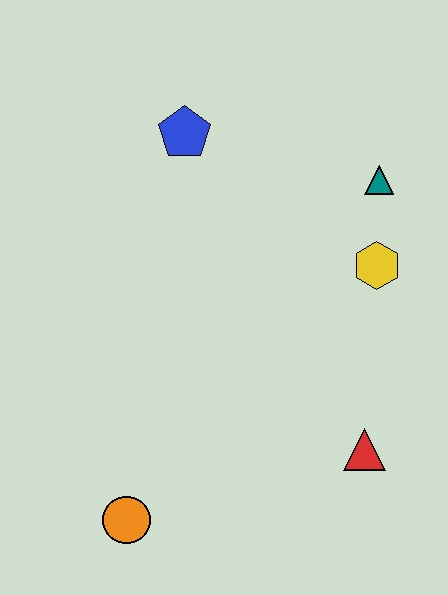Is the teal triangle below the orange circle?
No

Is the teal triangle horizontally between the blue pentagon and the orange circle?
No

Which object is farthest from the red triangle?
The blue pentagon is farthest from the red triangle.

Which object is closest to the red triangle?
The yellow hexagon is closest to the red triangle.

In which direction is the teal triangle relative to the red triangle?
The teal triangle is above the red triangle.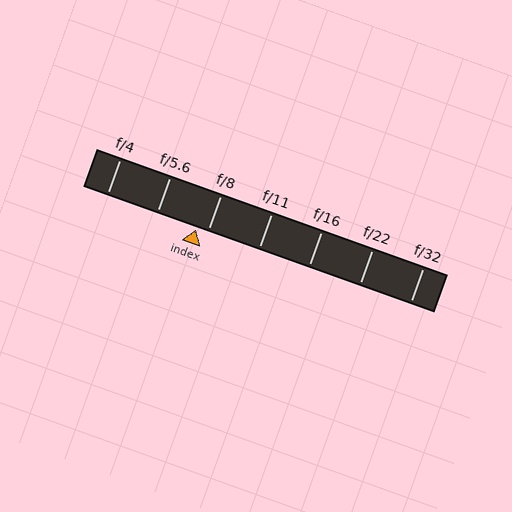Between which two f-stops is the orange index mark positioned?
The index mark is between f/5.6 and f/8.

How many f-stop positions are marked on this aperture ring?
There are 7 f-stop positions marked.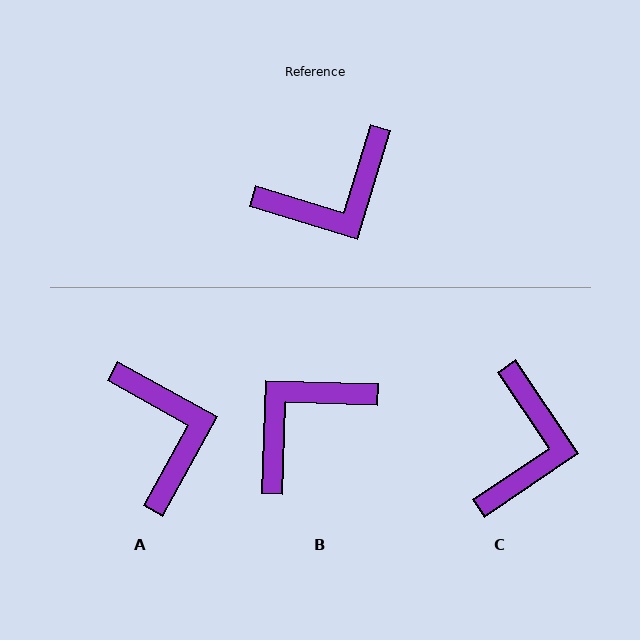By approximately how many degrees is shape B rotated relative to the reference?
Approximately 165 degrees clockwise.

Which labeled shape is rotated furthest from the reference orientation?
B, about 165 degrees away.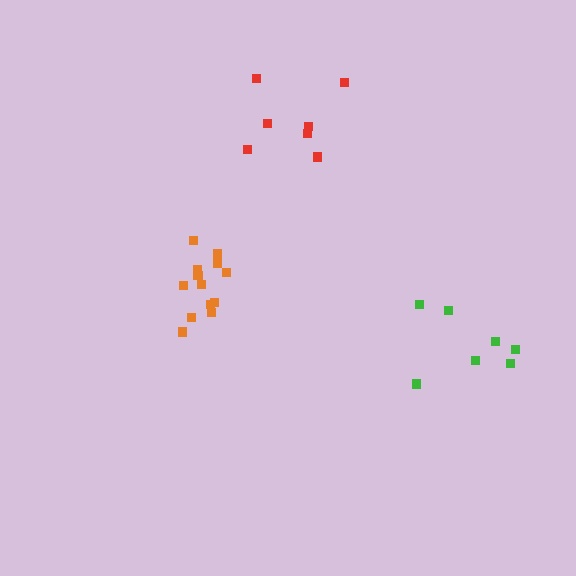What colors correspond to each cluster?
The clusters are colored: orange, green, red.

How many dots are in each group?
Group 1: 13 dots, Group 2: 7 dots, Group 3: 7 dots (27 total).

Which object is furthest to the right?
The green cluster is rightmost.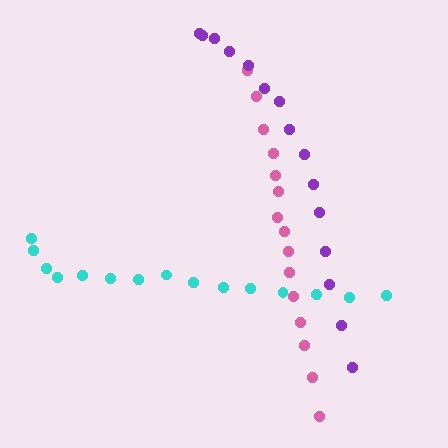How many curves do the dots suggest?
There are 3 distinct paths.